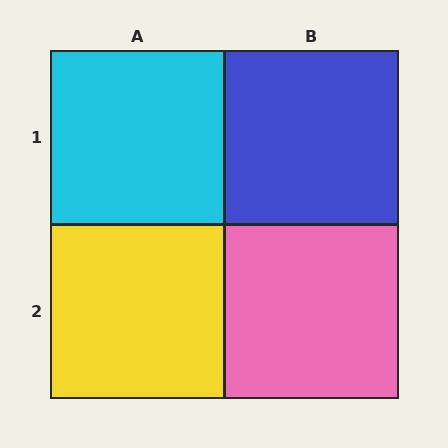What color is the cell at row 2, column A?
Yellow.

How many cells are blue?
1 cell is blue.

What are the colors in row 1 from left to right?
Cyan, blue.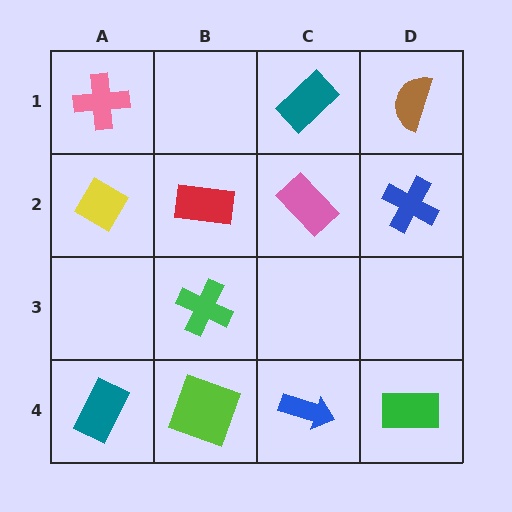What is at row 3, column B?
A green cross.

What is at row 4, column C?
A blue arrow.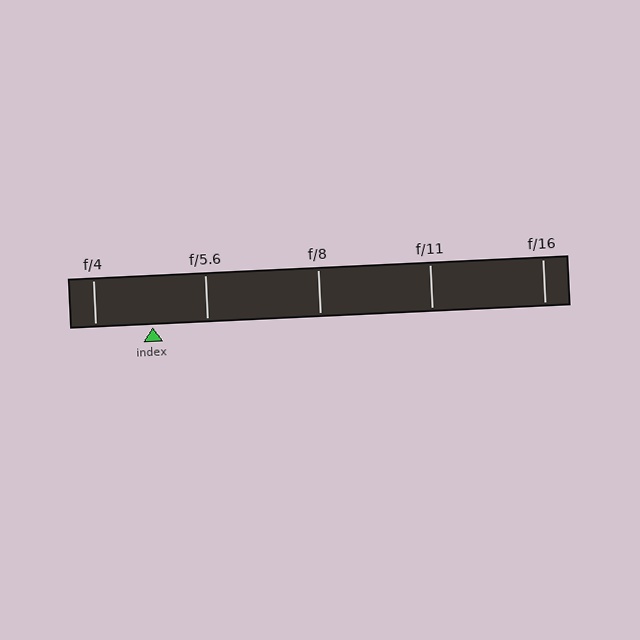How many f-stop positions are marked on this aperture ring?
There are 5 f-stop positions marked.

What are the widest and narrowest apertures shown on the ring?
The widest aperture shown is f/4 and the narrowest is f/16.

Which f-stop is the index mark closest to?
The index mark is closest to f/5.6.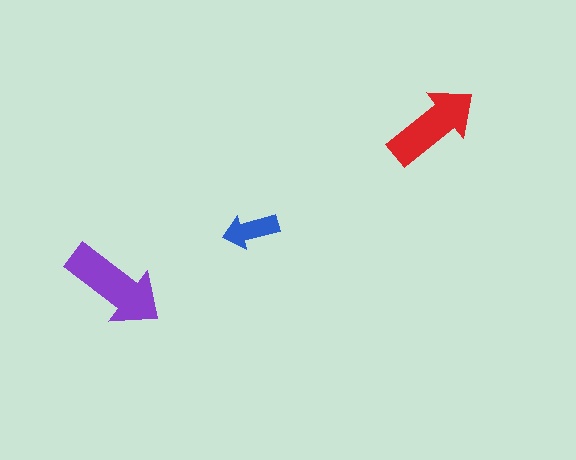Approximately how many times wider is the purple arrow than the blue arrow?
About 2 times wider.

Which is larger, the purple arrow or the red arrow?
The purple one.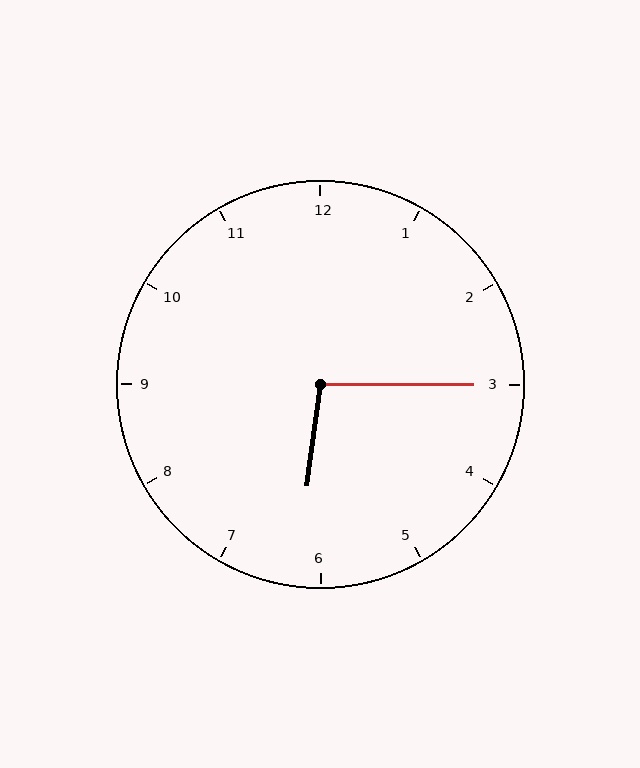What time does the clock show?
6:15.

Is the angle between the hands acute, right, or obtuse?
It is obtuse.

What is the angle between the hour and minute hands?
Approximately 98 degrees.